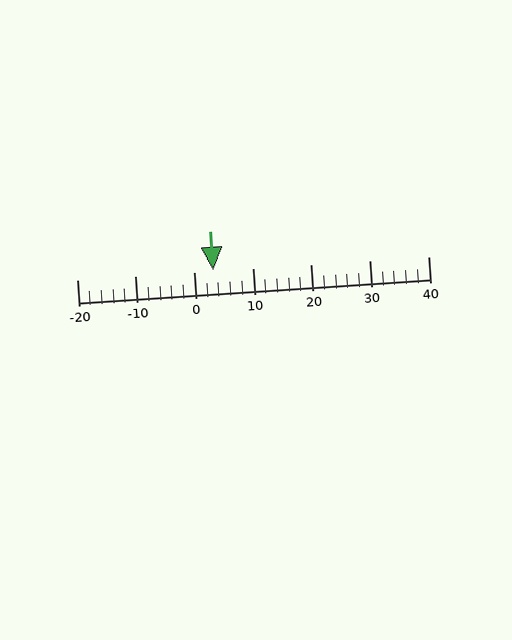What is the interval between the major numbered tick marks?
The major tick marks are spaced 10 units apart.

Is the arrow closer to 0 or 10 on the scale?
The arrow is closer to 0.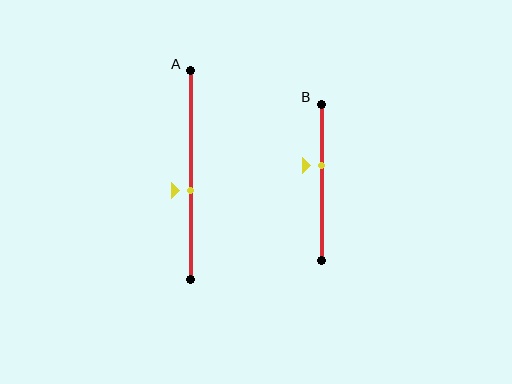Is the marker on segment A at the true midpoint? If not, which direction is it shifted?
No, the marker on segment A is shifted downward by about 7% of the segment length.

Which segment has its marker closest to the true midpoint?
Segment A has its marker closest to the true midpoint.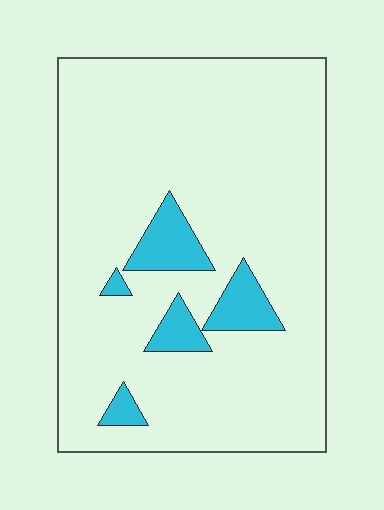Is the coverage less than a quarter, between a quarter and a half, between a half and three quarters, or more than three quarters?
Less than a quarter.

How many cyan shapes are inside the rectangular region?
5.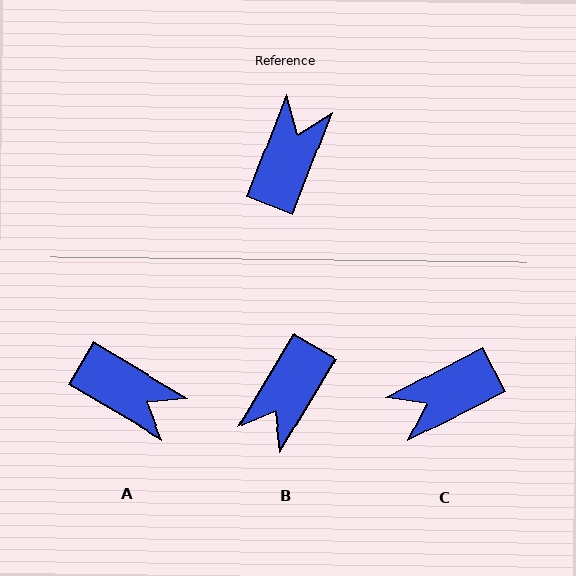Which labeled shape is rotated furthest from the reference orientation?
B, about 171 degrees away.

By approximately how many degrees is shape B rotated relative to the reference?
Approximately 171 degrees counter-clockwise.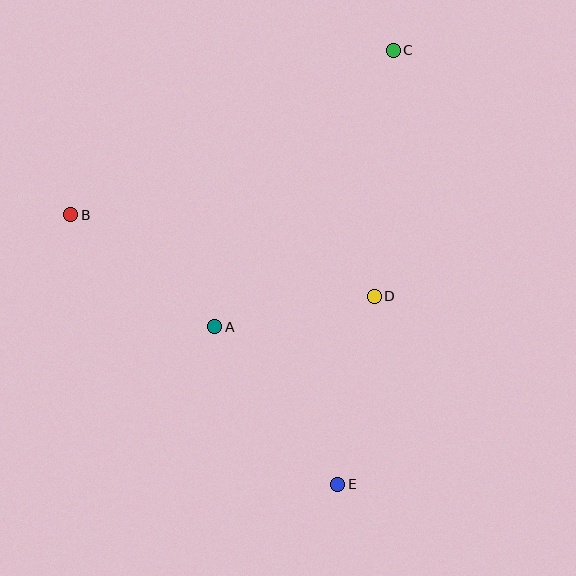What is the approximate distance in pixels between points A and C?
The distance between A and C is approximately 329 pixels.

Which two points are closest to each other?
Points A and D are closest to each other.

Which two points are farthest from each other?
Points C and E are farthest from each other.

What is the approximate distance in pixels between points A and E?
The distance between A and E is approximately 200 pixels.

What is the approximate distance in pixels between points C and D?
The distance between C and D is approximately 247 pixels.